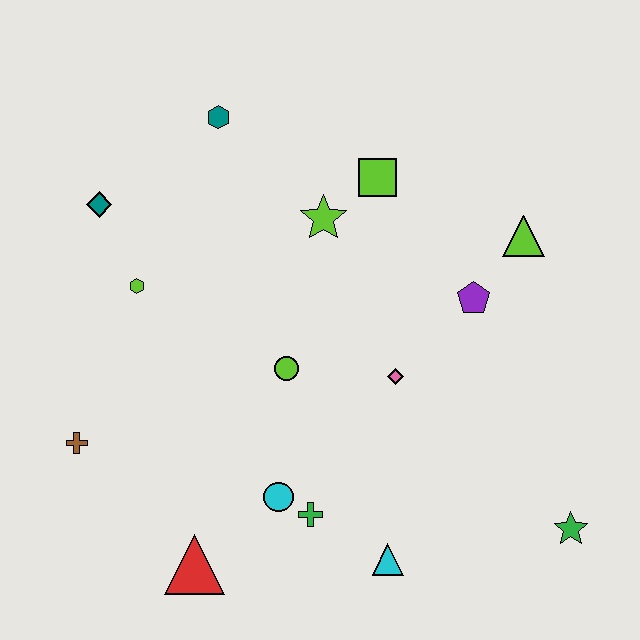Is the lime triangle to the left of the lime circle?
No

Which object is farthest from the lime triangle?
The brown cross is farthest from the lime triangle.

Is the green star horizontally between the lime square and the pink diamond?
No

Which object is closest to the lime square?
The lime star is closest to the lime square.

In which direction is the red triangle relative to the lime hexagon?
The red triangle is below the lime hexagon.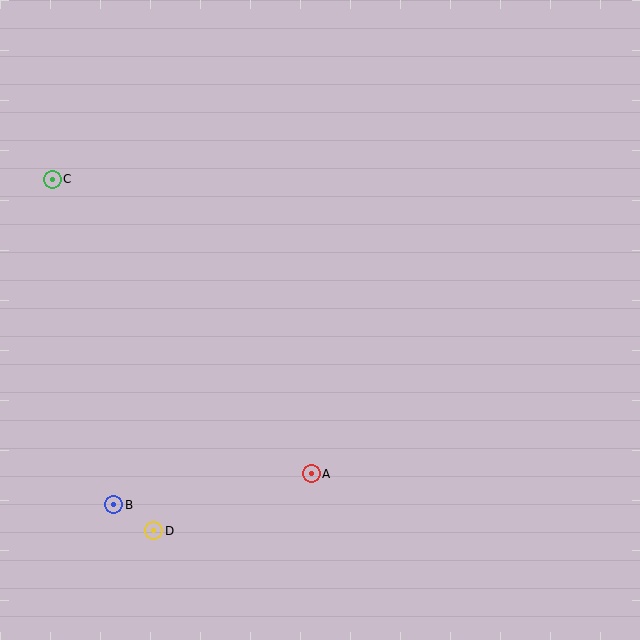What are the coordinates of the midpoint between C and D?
The midpoint between C and D is at (103, 355).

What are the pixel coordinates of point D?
Point D is at (154, 531).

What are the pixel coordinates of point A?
Point A is at (311, 474).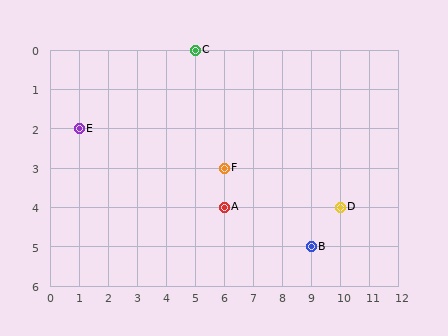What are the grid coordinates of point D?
Point D is at grid coordinates (10, 4).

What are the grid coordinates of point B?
Point B is at grid coordinates (9, 5).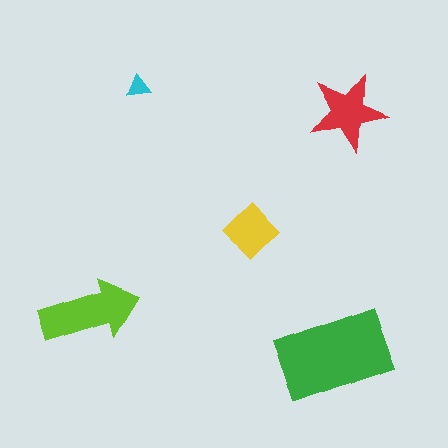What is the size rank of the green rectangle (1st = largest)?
1st.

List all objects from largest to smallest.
The green rectangle, the lime arrow, the red star, the yellow diamond, the cyan triangle.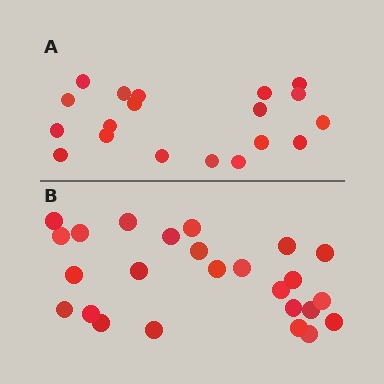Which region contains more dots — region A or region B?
Region B (the bottom region) has more dots.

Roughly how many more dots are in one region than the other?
Region B has about 6 more dots than region A.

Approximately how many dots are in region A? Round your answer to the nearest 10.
About 20 dots. (The exact count is 19, which rounds to 20.)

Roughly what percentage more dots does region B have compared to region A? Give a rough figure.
About 30% more.